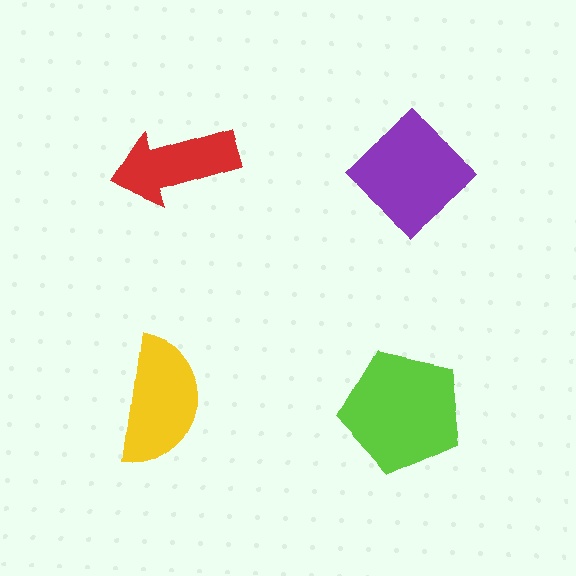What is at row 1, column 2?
A purple diamond.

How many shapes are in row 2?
2 shapes.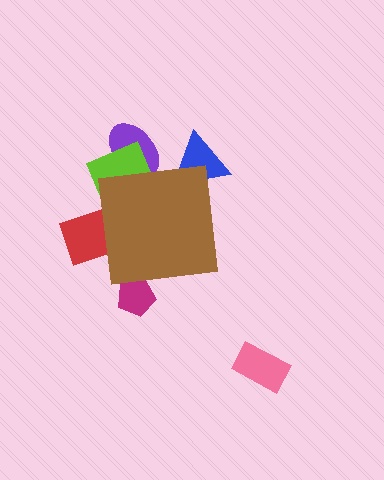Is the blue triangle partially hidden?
Yes, the blue triangle is partially hidden behind the brown square.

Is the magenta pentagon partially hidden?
Yes, the magenta pentagon is partially hidden behind the brown square.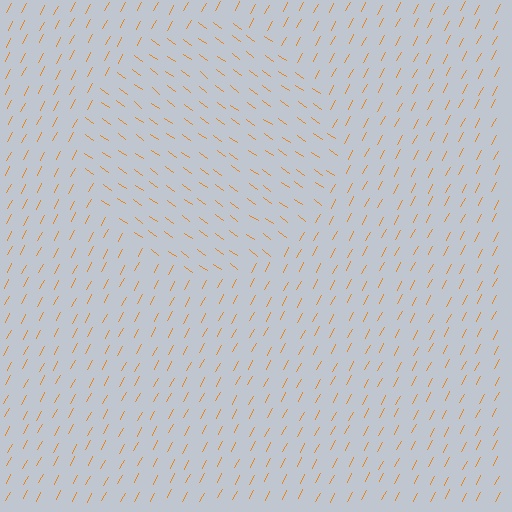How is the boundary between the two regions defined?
The boundary is defined purely by a change in line orientation (approximately 82 degrees difference). All lines are the same color and thickness.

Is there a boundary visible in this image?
Yes, there is a texture boundary formed by a change in line orientation.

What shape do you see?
I see a circle.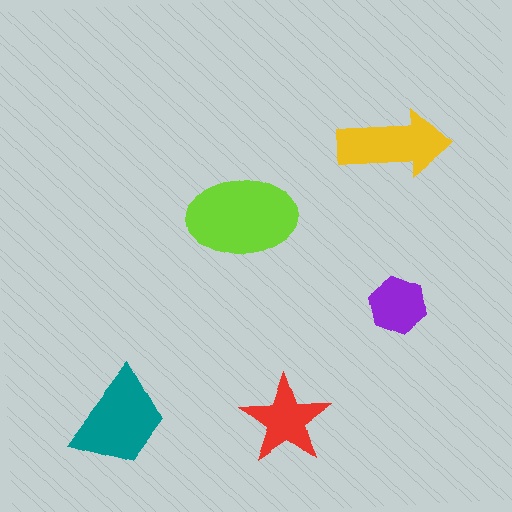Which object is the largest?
The lime ellipse.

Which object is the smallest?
The purple hexagon.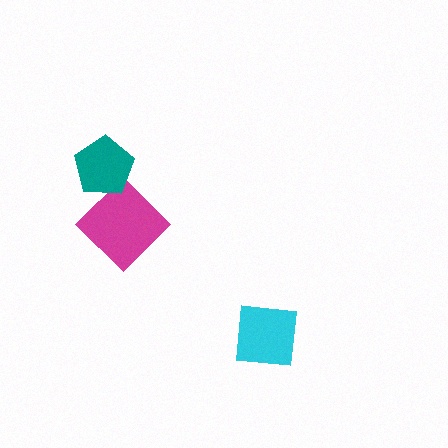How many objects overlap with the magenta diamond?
1 object overlaps with the magenta diamond.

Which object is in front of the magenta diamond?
The teal pentagon is in front of the magenta diamond.